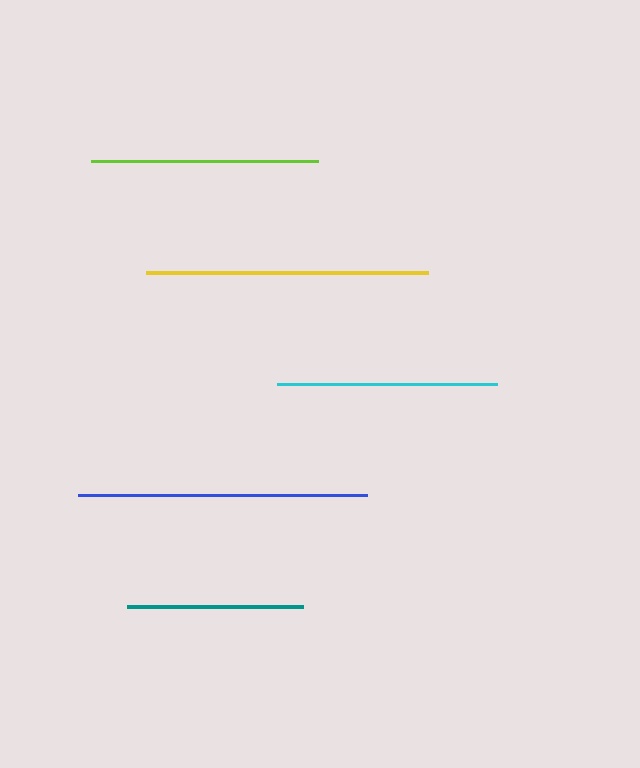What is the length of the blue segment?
The blue segment is approximately 289 pixels long.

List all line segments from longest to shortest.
From longest to shortest: blue, yellow, lime, cyan, teal.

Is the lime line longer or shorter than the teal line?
The lime line is longer than the teal line.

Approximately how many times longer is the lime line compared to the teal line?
The lime line is approximately 1.3 times the length of the teal line.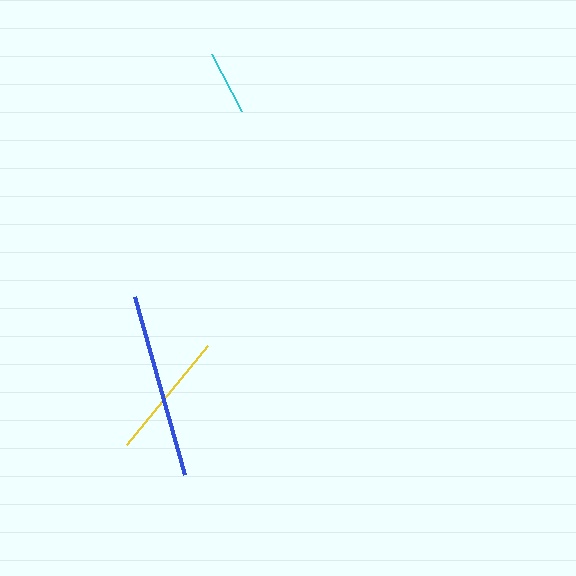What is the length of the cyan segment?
The cyan segment is approximately 64 pixels long.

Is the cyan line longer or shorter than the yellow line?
The yellow line is longer than the cyan line.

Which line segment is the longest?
The blue line is the longest at approximately 185 pixels.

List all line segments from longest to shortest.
From longest to shortest: blue, yellow, cyan.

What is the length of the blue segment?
The blue segment is approximately 185 pixels long.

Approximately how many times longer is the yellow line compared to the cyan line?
The yellow line is approximately 2.0 times the length of the cyan line.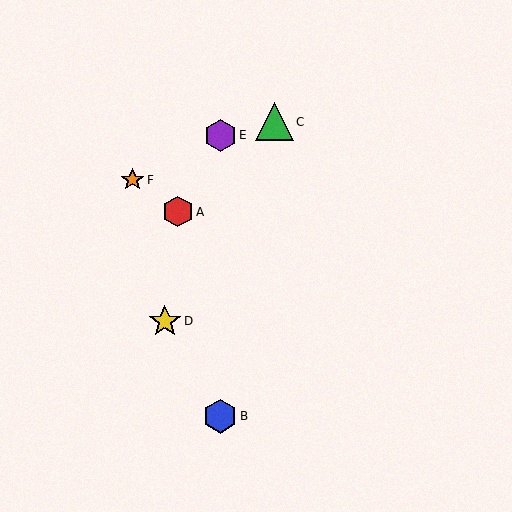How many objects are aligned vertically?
2 objects (B, E) are aligned vertically.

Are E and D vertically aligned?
No, E is at x≈220 and D is at x≈165.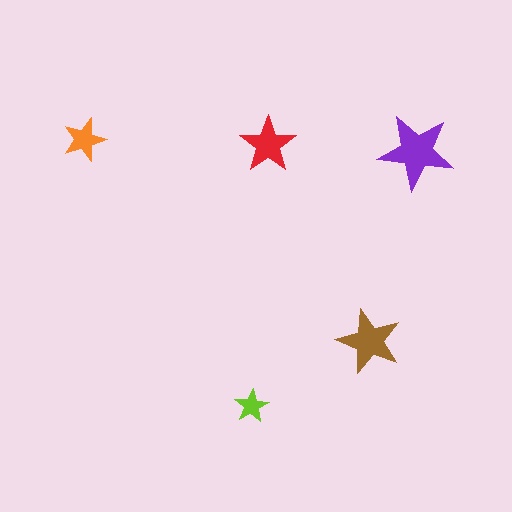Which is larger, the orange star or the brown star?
The brown one.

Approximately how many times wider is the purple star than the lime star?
About 2 times wider.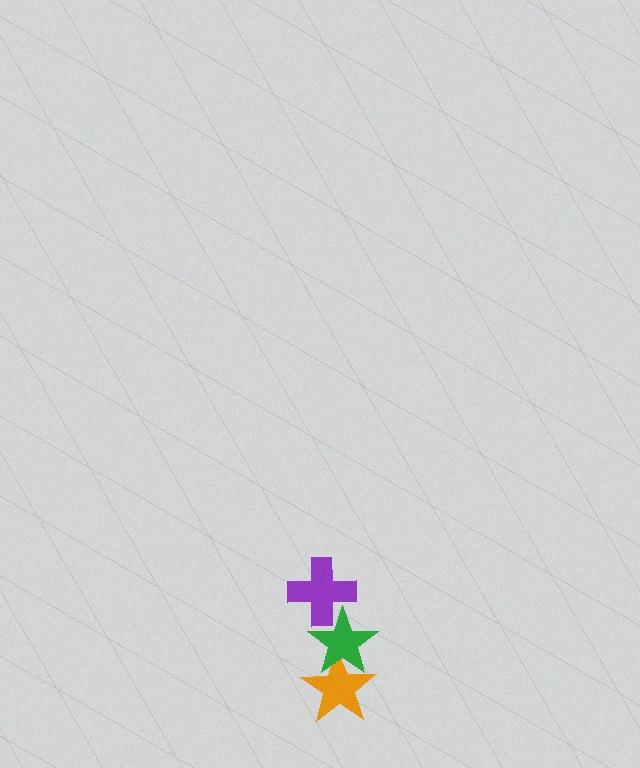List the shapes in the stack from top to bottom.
From top to bottom: the purple cross, the green star, the orange star.